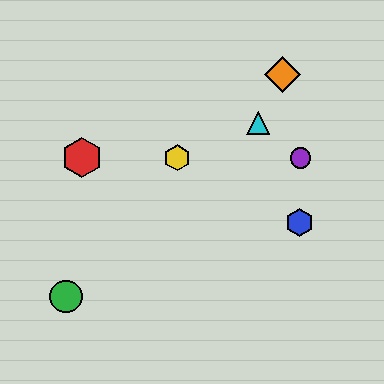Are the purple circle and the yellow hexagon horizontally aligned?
Yes, both are at y≈158.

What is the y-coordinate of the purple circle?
The purple circle is at y≈158.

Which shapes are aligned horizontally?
The red hexagon, the yellow hexagon, the purple circle are aligned horizontally.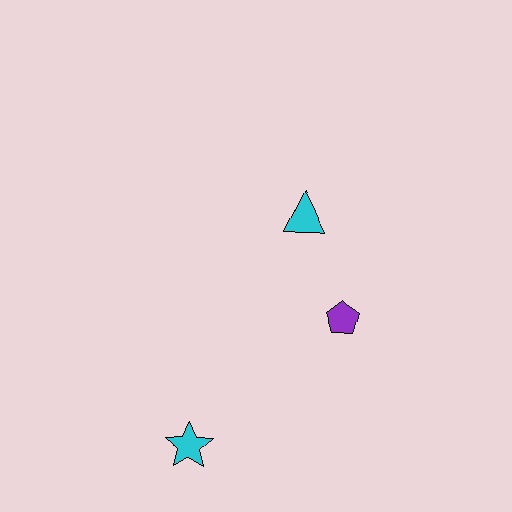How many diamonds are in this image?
There are no diamonds.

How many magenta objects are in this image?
There are no magenta objects.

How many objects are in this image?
There are 3 objects.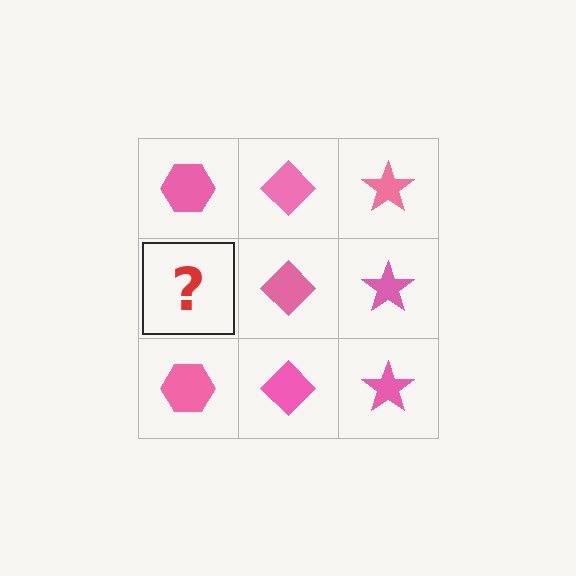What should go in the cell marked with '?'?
The missing cell should contain a pink hexagon.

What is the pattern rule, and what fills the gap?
The rule is that each column has a consistent shape. The gap should be filled with a pink hexagon.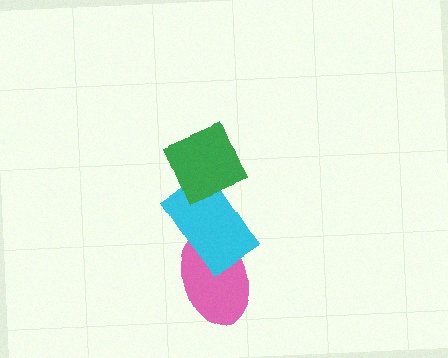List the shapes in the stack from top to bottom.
From top to bottom: the green diamond, the cyan rectangle, the pink ellipse.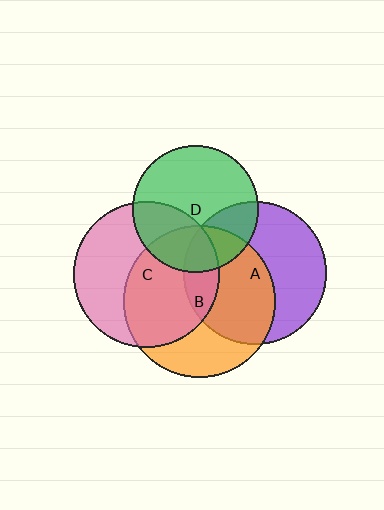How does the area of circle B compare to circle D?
Approximately 1.4 times.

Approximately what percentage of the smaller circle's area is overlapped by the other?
Approximately 50%.